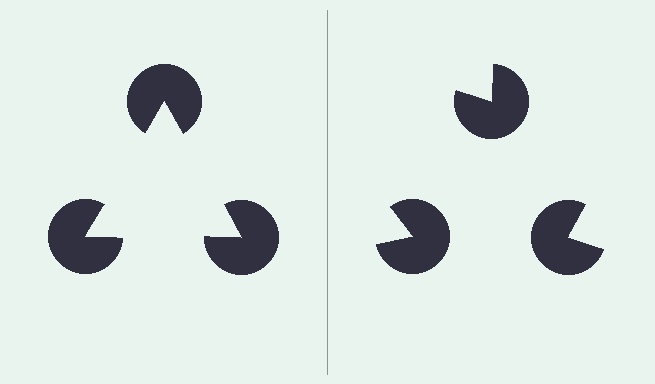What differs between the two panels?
The pac-man discs are positioned identically on both sides; only the wedge orientations differ. On the left they align to a triangle; on the right they are misaligned.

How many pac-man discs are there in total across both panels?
6 — 3 on each side.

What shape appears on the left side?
An illusory triangle.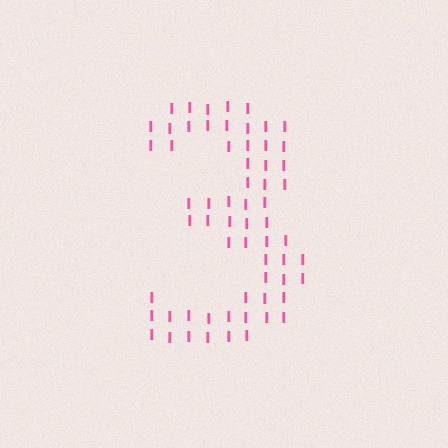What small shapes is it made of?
It is made of small letter I's.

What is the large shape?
The large shape is the digit 3.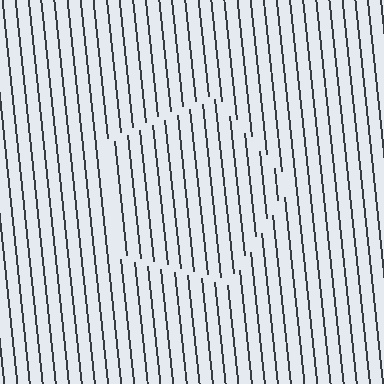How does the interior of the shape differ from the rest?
The interior of the shape contains the same grating, shifted by half a period — the contour is defined by the phase discontinuity where line-ends from the inner and outer gratings abut.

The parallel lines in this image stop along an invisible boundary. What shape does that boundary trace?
An illusory pentagon. The interior of the shape contains the same grating, shifted by half a period — the contour is defined by the phase discontinuity where line-ends from the inner and outer gratings abut.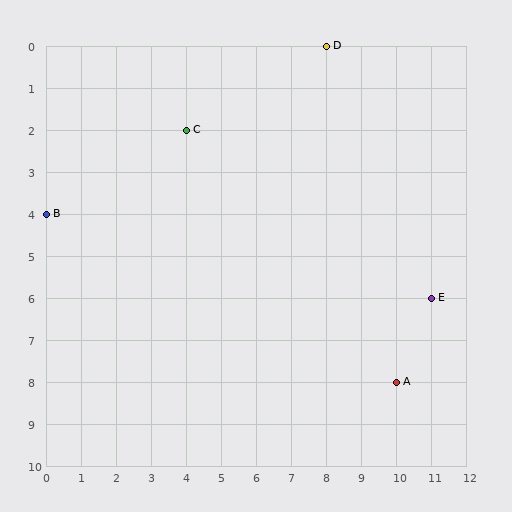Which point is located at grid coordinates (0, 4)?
Point B is at (0, 4).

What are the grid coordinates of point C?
Point C is at grid coordinates (4, 2).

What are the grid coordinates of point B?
Point B is at grid coordinates (0, 4).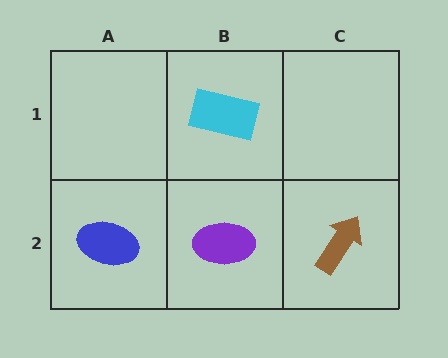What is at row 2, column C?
A brown arrow.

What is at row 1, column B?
A cyan rectangle.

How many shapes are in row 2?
3 shapes.